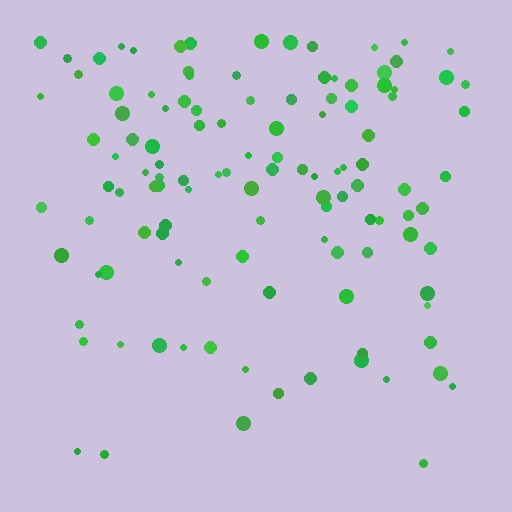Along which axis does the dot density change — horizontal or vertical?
Vertical.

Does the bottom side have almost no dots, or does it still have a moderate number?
Still a moderate number, just noticeably fewer than the top.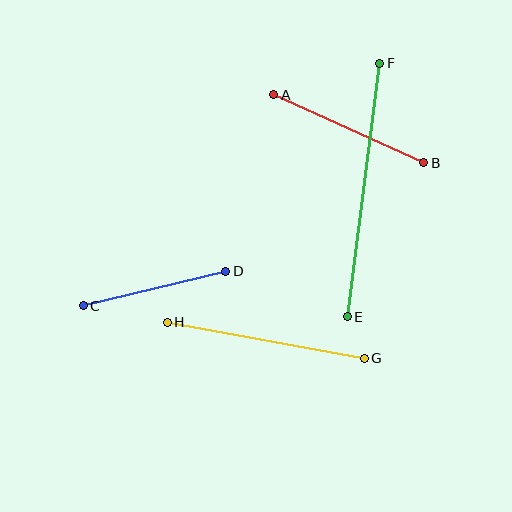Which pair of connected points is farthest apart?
Points E and F are farthest apart.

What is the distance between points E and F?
The distance is approximately 256 pixels.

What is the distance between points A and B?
The distance is approximately 164 pixels.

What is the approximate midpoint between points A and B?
The midpoint is at approximately (349, 129) pixels.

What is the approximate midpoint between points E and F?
The midpoint is at approximately (363, 190) pixels.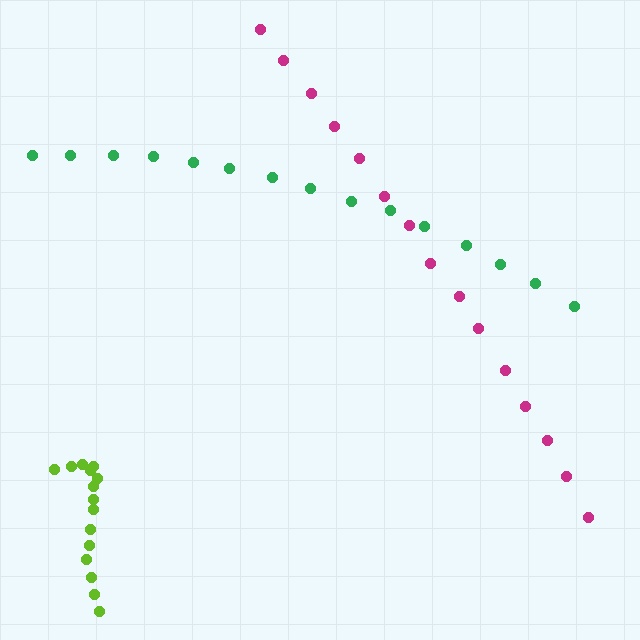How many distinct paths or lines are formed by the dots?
There are 3 distinct paths.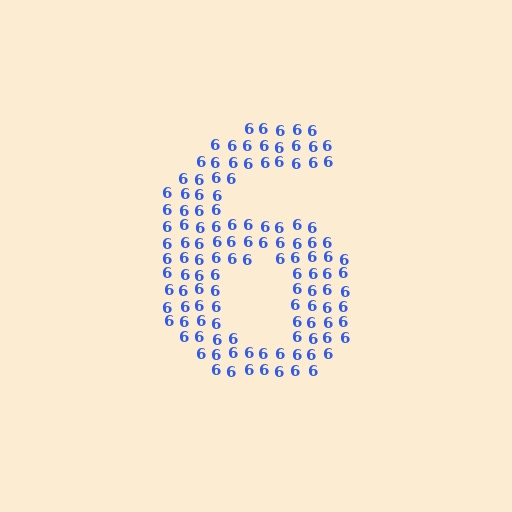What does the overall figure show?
The overall figure shows the digit 6.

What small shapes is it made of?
It is made of small digit 6's.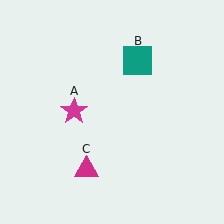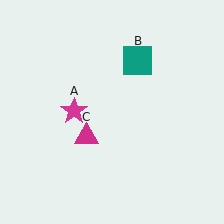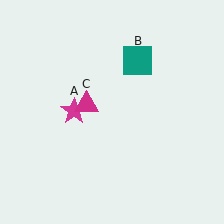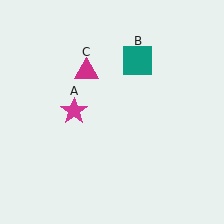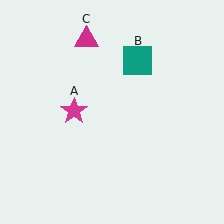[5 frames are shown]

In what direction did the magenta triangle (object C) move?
The magenta triangle (object C) moved up.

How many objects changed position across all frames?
1 object changed position: magenta triangle (object C).